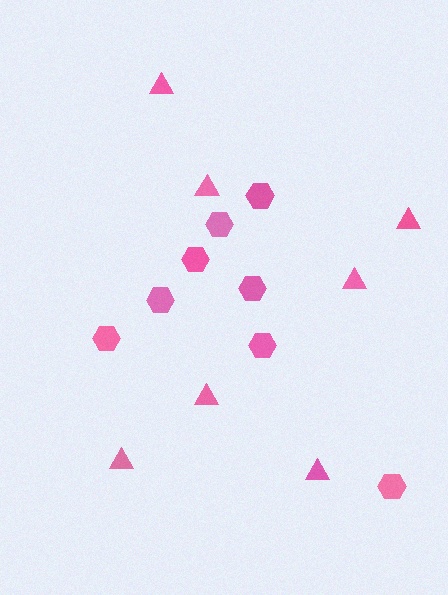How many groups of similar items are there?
There are 2 groups: one group of triangles (7) and one group of hexagons (8).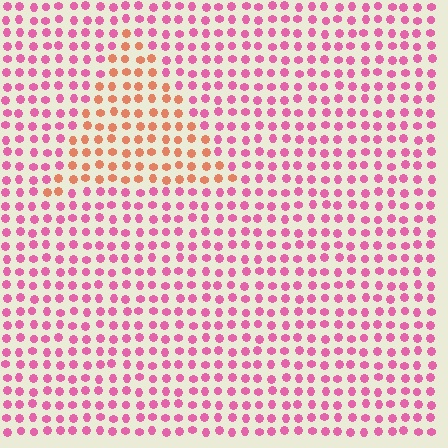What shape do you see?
I see a triangle.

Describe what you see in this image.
The image is filled with small pink elements in a uniform arrangement. A triangle-shaped region is visible where the elements are tinted to a slightly different hue, forming a subtle color boundary.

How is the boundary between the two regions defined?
The boundary is defined purely by a slight shift in hue (about 47 degrees). Spacing, size, and orientation are identical on both sides.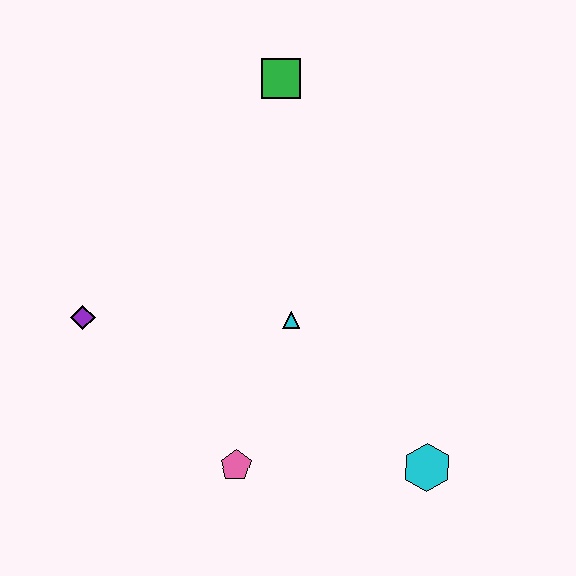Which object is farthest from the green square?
The cyan hexagon is farthest from the green square.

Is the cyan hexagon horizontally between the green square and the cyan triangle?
No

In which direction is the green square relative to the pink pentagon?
The green square is above the pink pentagon.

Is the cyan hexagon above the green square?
No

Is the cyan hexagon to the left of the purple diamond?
No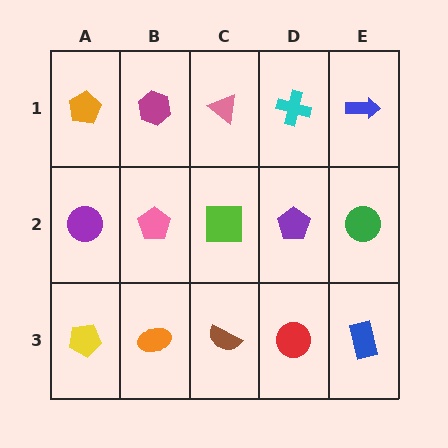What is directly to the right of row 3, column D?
A blue rectangle.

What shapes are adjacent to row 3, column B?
A pink pentagon (row 2, column B), a yellow pentagon (row 3, column A), a brown semicircle (row 3, column C).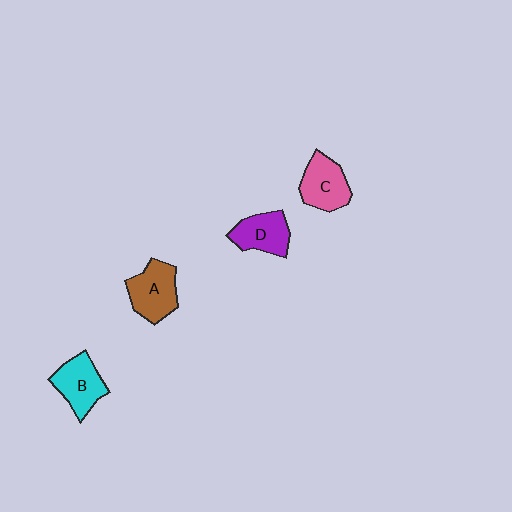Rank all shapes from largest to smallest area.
From largest to smallest: A (brown), B (cyan), C (pink), D (purple).